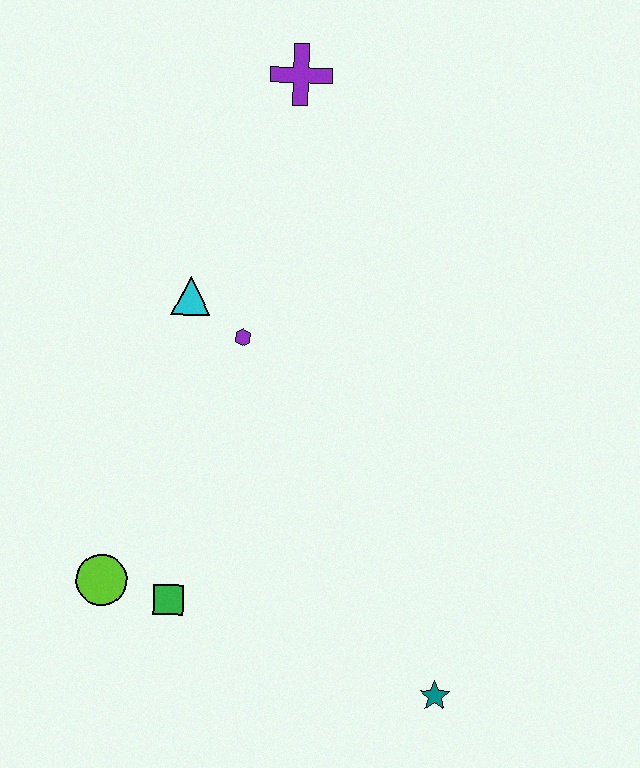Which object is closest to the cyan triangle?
The purple hexagon is closest to the cyan triangle.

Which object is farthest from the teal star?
The purple cross is farthest from the teal star.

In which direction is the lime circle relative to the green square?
The lime circle is to the left of the green square.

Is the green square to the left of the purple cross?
Yes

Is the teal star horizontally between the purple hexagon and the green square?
No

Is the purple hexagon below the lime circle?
No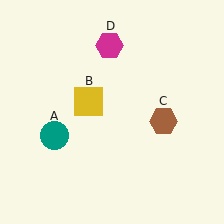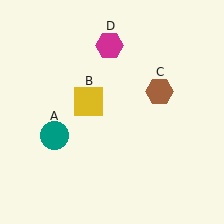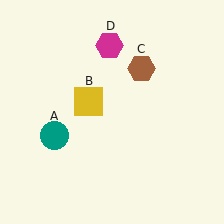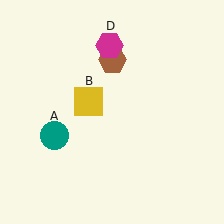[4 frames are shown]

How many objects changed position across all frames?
1 object changed position: brown hexagon (object C).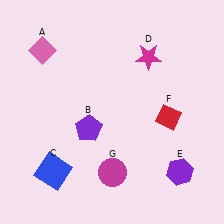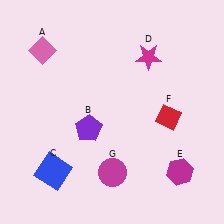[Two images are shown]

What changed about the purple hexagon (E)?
In Image 1, E is purple. In Image 2, it changed to magenta.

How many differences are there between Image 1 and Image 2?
There is 1 difference between the two images.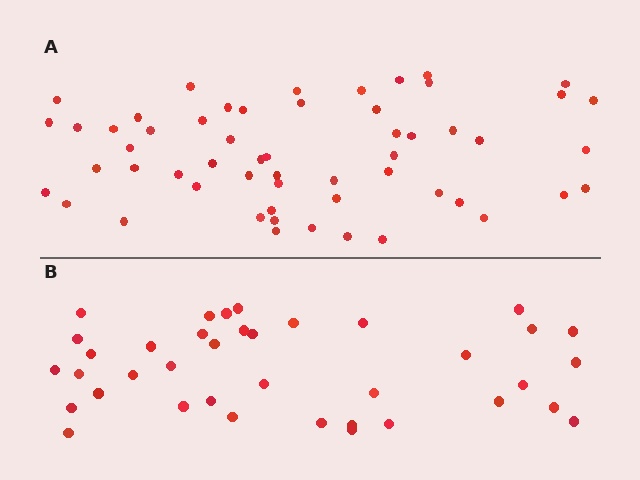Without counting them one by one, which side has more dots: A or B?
Region A (the top region) has more dots.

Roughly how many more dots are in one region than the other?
Region A has approximately 20 more dots than region B.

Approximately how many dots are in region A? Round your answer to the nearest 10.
About 60 dots. (The exact count is 56, which rounds to 60.)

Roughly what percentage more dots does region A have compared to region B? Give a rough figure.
About 45% more.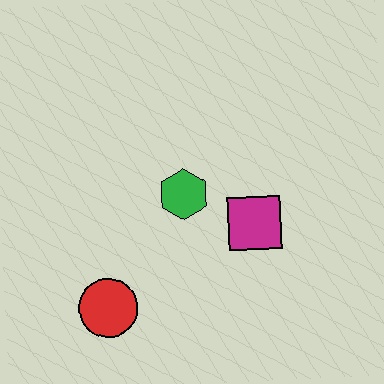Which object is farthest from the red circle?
The magenta square is farthest from the red circle.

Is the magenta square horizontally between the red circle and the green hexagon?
No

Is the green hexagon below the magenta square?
No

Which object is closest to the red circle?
The green hexagon is closest to the red circle.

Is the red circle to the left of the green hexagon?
Yes